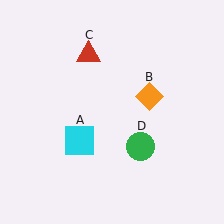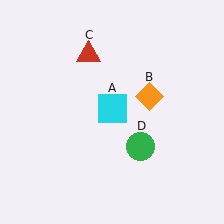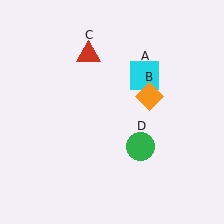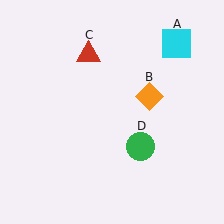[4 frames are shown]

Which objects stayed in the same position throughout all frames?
Orange diamond (object B) and red triangle (object C) and green circle (object D) remained stationary.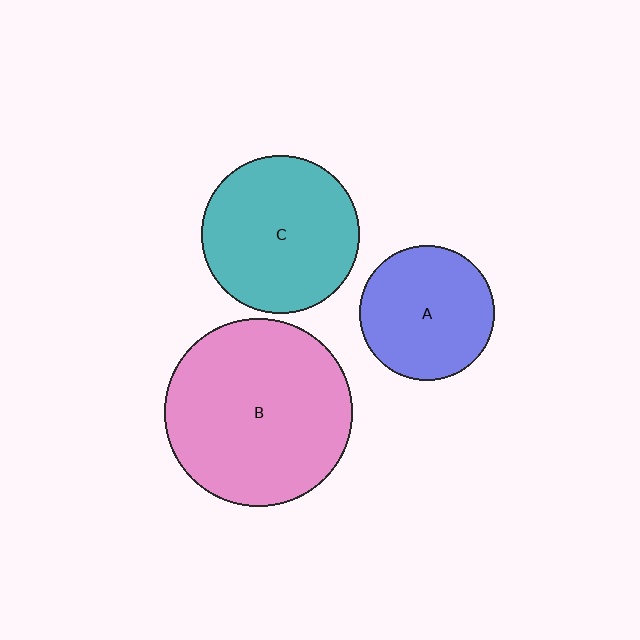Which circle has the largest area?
Circle B (pink).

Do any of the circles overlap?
No, none of the circles overlap.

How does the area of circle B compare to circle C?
Approximately 1.4 times.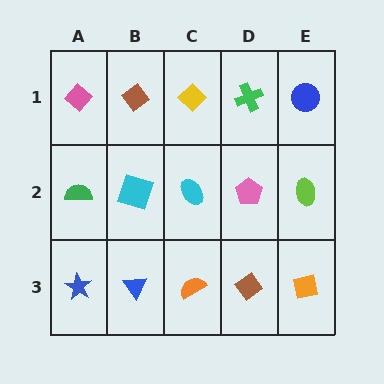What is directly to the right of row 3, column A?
A blue triangle.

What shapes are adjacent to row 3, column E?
A lime ellipse (row 2, column E), a brown diamond (row 3, column D).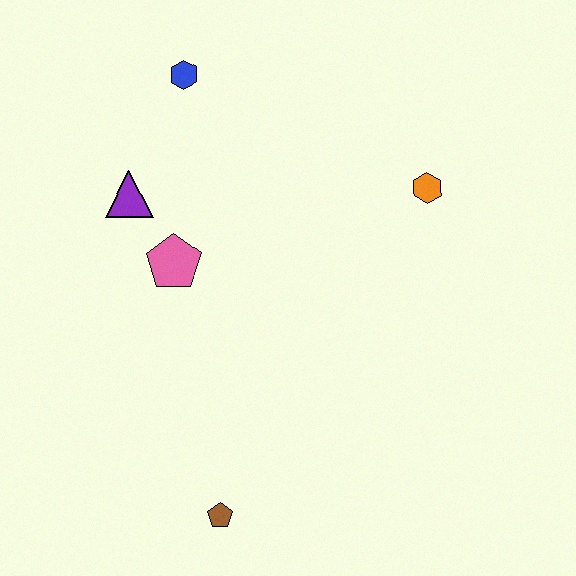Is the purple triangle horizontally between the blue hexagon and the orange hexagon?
No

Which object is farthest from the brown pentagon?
The blue hexagon is farthest from the brown pentagon.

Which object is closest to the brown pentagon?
The pink pentagon is closest to the brown pentagon.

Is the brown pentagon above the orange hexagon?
No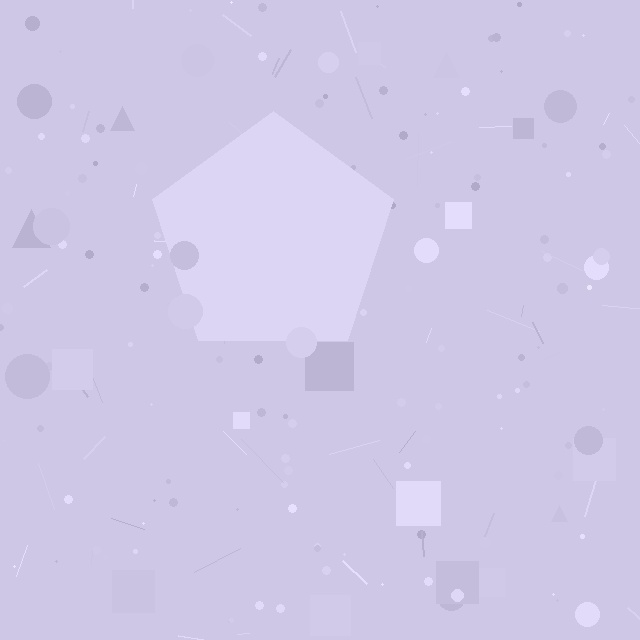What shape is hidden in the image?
A pentagon is hidden in the image.